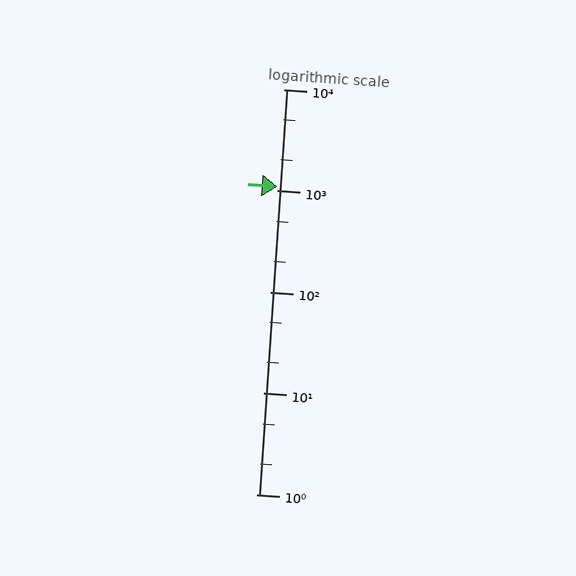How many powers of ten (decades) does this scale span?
The scale spans 4 decades, from 1 to 10000.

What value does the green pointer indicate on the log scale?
The pointer indicates approximately 1100.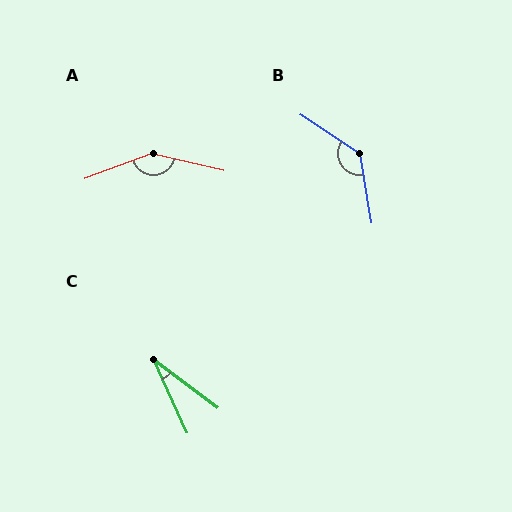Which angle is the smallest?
C, at approximately 28 degrees.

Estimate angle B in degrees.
Approximately 133 degrees.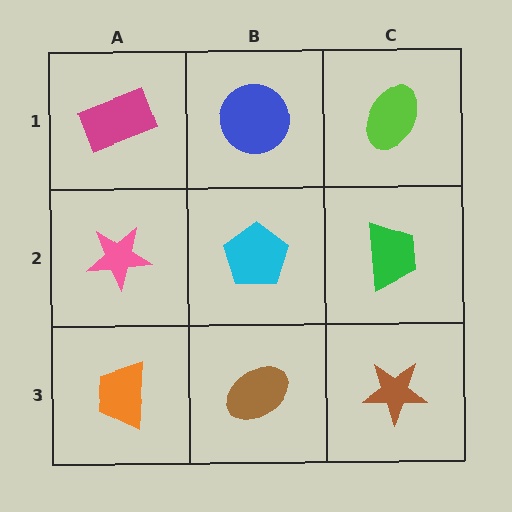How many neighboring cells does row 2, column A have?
3.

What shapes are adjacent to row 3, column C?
A green trapezoid (row 2, column C), a brown ellipse (row 3, column B).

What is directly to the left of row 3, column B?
An orange trapezoid.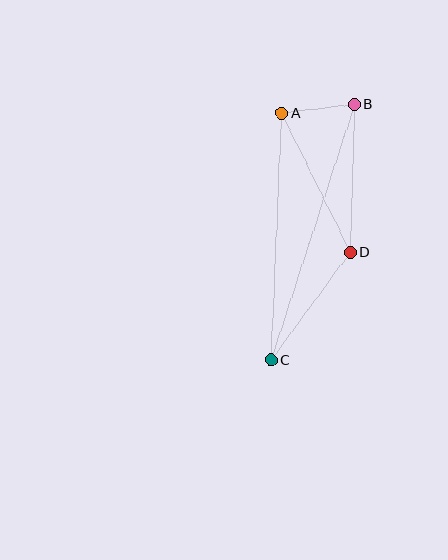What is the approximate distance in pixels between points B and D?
The distance between B and D is approximately 148 pixels.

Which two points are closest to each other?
Points A and B are closest to each other.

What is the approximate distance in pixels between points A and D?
The distance between A and D is approximately 155 pixels.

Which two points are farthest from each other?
Points B and C are farthest from each other.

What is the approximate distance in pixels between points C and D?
The distance between C and D is approximately 133 pixels.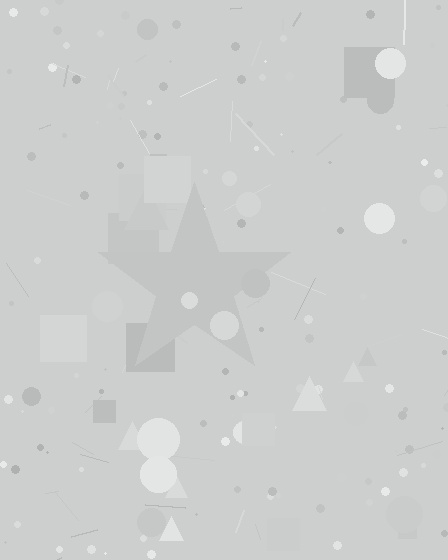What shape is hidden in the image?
A star is hidden in the image.